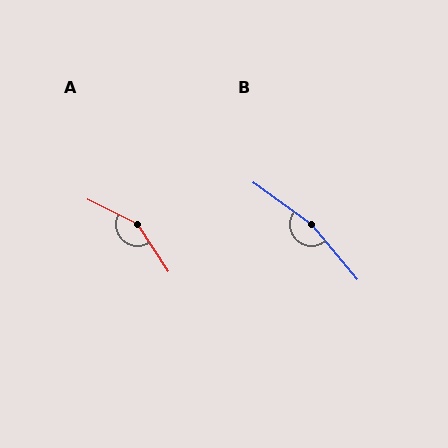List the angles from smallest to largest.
A (149°), B (165°).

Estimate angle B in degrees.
Approximately 165 degrees.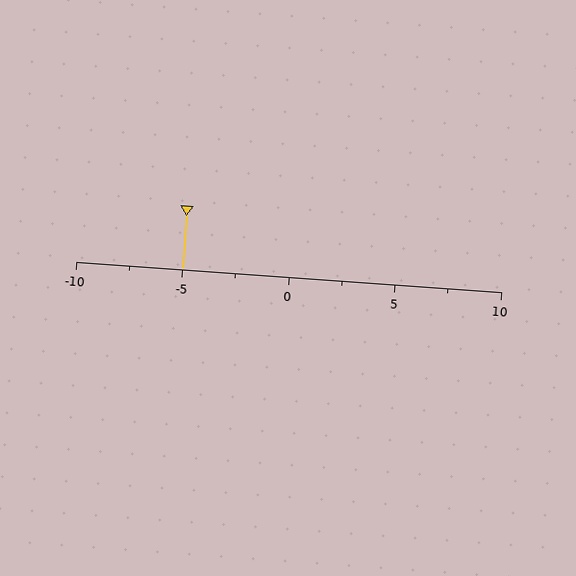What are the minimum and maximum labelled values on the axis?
The axis runs from -10 to 10.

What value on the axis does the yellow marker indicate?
The marker indicates approximately -5.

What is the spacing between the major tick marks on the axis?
The major ticks are spaced 5 apart.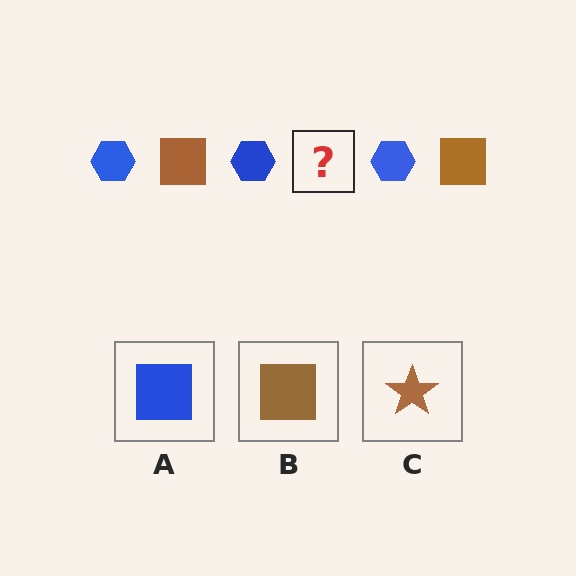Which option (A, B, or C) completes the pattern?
B.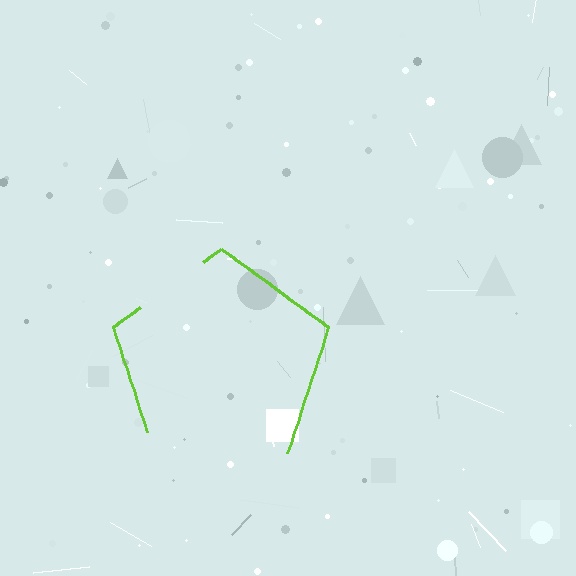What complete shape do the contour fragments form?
The contour fragments form a pentagon.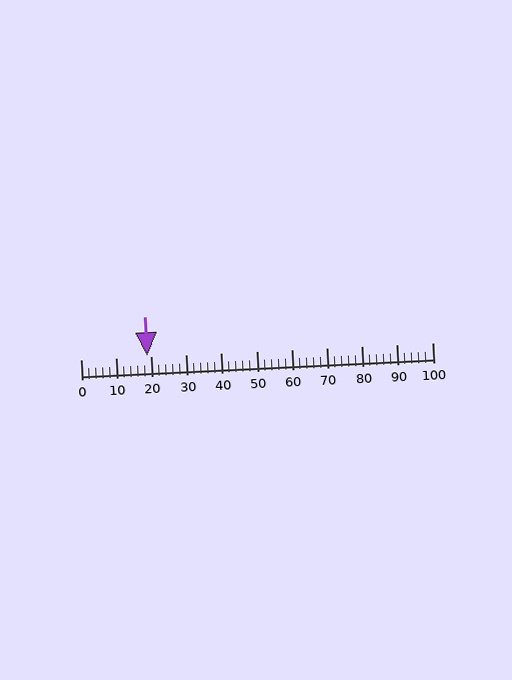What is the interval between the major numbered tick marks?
The major tick marks are spaced 10 units apart.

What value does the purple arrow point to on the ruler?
The purple arrow points to approximately 19.